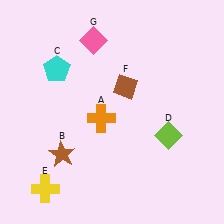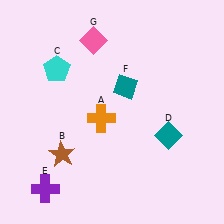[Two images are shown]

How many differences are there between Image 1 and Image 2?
There are 3 differences between the two images.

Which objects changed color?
D changed from lime to teal. E changed from yellow to purple. F changed from brown to teal.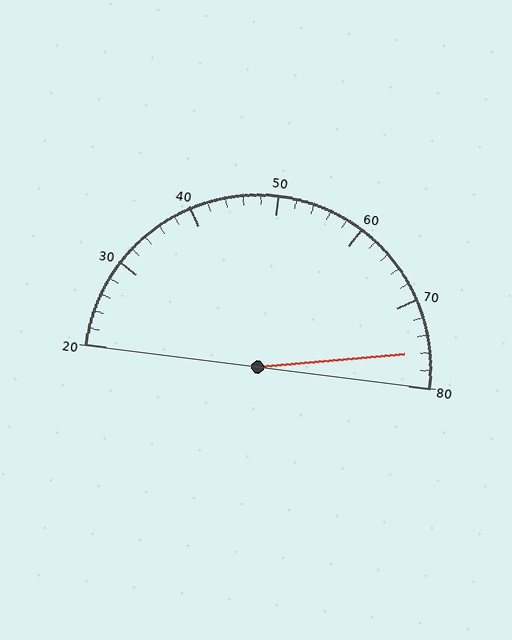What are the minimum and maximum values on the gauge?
The gauge ranges from 20 to 80.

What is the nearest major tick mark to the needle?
The nearest major tick mark is 80.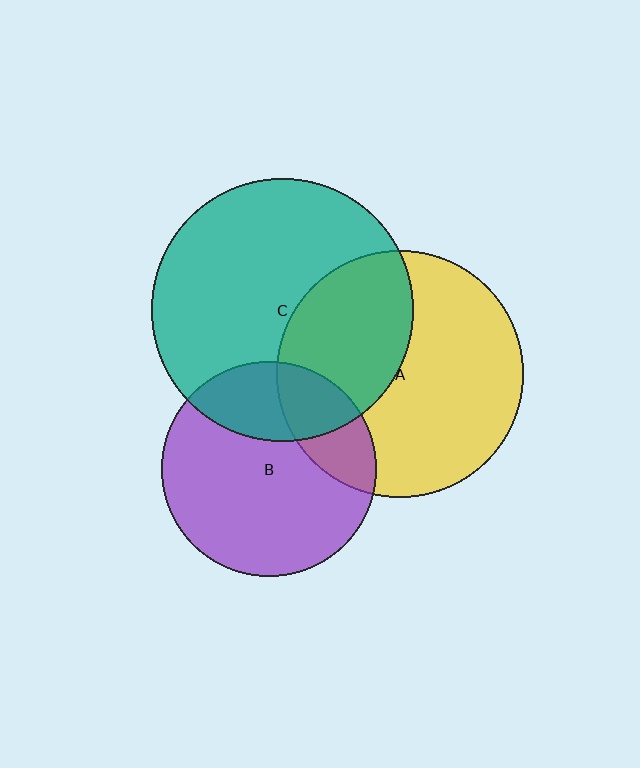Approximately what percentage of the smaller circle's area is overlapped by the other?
Approximately 20%.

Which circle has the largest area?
Circle C (teal).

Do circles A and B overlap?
Yes.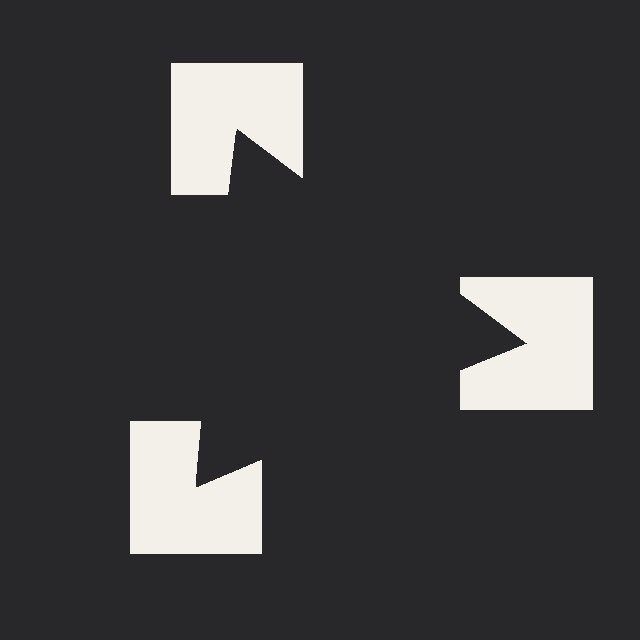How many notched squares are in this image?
There are 3 — one at each vertex of the illusory triangle.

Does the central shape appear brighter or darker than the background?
It typically appears slightly darker than the background, even though no actual brightness change is drawn.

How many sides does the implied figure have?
3 sides.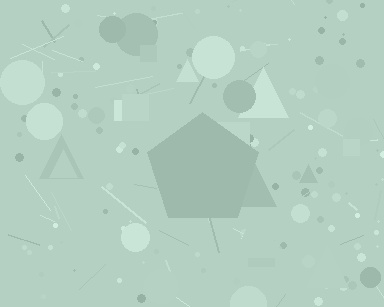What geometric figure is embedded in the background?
A pentagon is embedded in the background.